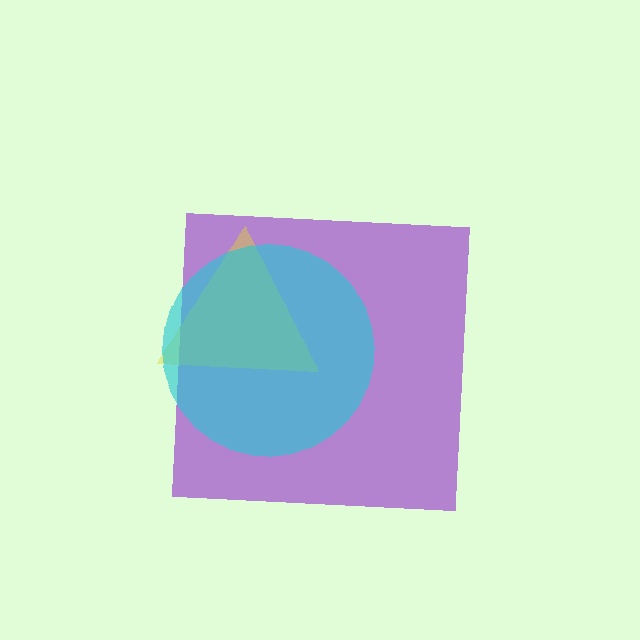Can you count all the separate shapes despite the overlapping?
Yes, there are 3 separate shapes.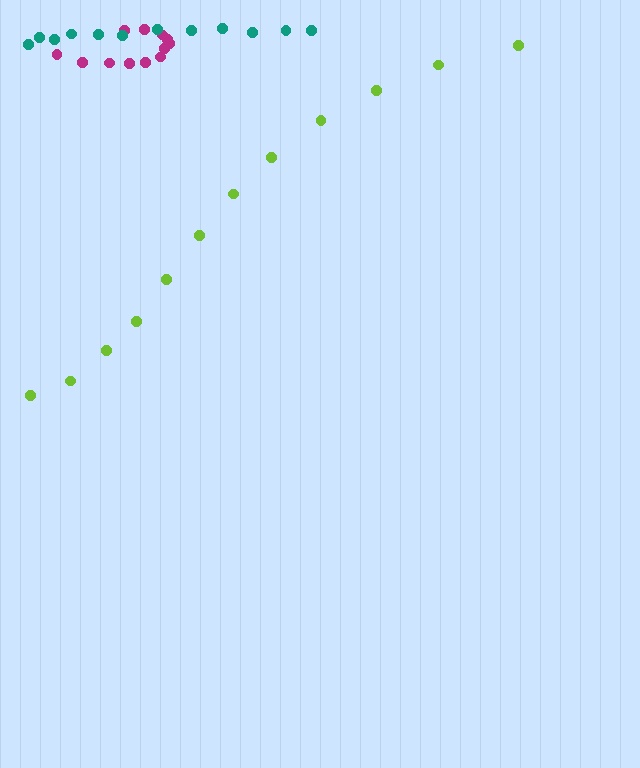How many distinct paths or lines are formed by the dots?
There are 3 distinct paths.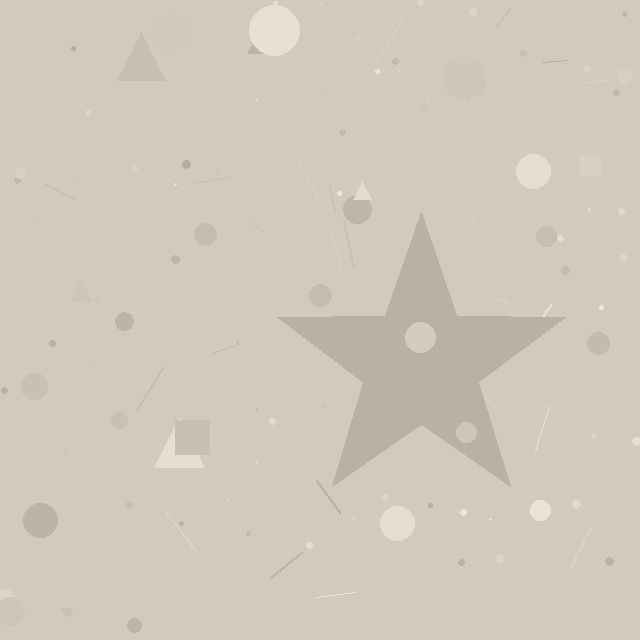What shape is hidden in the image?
A star is hidden in the image.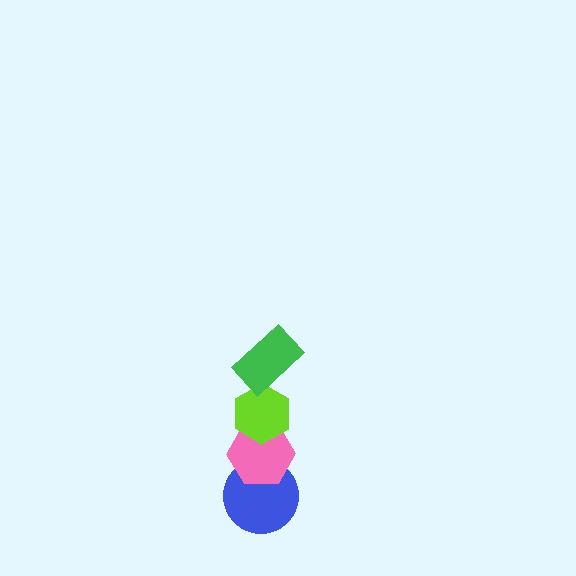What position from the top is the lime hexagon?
The lime hexagon is 2nd from the top.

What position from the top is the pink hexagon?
The pink hexagon is 3rd from the top.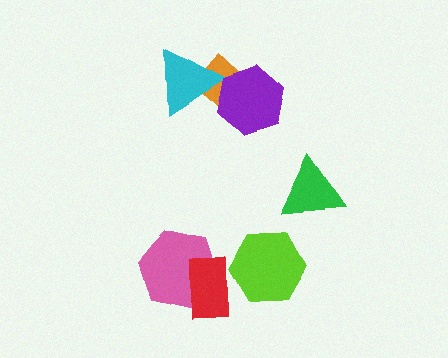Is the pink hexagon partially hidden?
Yes, it is partially covered by another shape.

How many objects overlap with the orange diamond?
2 objects overlap with the orange diamond.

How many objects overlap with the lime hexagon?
0 objects overlap with the lime hexagon.